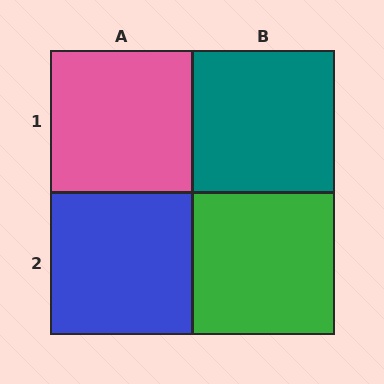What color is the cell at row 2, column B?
Green.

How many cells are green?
1 cell is green.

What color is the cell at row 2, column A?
Blue.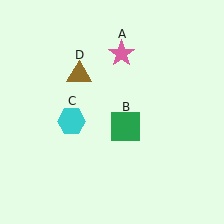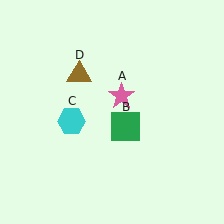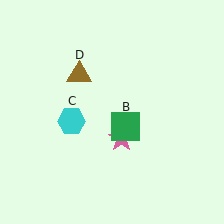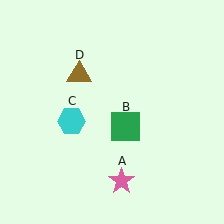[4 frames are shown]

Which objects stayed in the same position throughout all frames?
Green square (object B) and cyan hexagon (object C) and brown triangle (object D) remained stationary.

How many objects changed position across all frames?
1 object changed position: pink star (object A).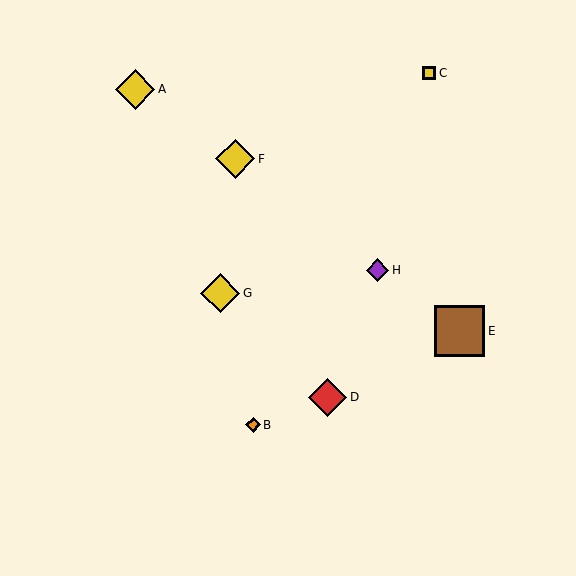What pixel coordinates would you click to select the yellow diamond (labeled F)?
Click at (235, 159) to select the yellow diamond F.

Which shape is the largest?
The brown square (labeled E) is the largest.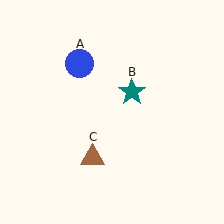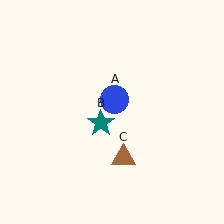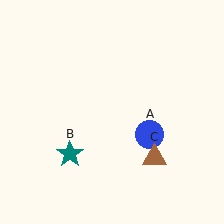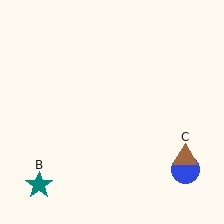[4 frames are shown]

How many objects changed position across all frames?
3 objects changed position: blue circle (object A), teal star (object B), brown triangle (object C).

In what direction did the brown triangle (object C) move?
The brown triangle (object C) moved right.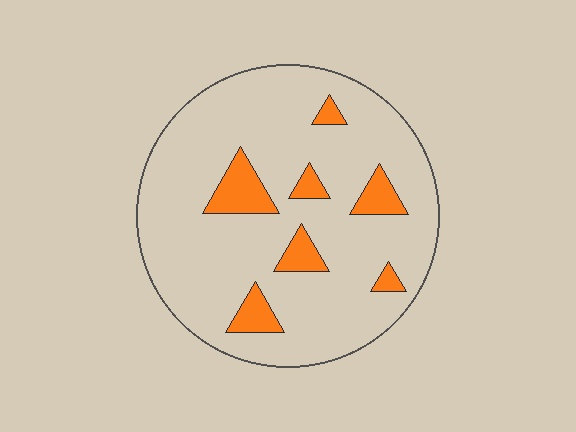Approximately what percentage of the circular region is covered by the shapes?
Approximately 15%.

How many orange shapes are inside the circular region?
7.